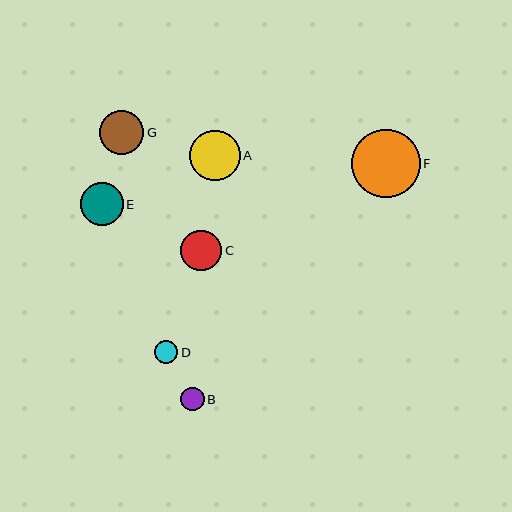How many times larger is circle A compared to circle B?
Circle A is approximately 2.2 times the size of circle B.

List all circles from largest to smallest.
From largest to smallest: F, A, G, E, C, B, D.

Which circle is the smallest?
Circle D is the smallest with a size of approximately 23 pixels.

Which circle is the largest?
Circle F is the largest with a size of approximately 68 pixels.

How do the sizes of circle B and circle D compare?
Circle B and circle D are approximately the same size.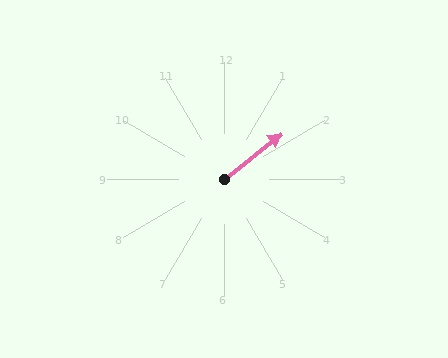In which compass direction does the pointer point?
Northeast.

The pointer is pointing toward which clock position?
Roughly 2 o'clock.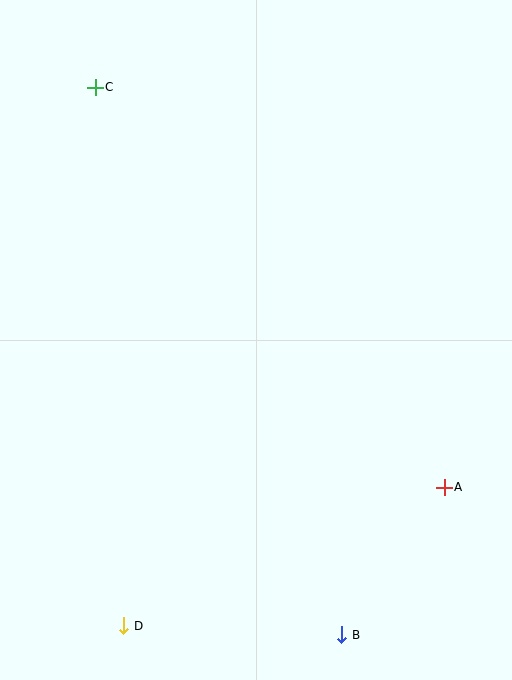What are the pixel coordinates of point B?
Point B is at (342, 635).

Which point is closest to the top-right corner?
Point C is closest to the top-right corner.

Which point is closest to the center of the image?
Point A at (444, 487) is closest to the center.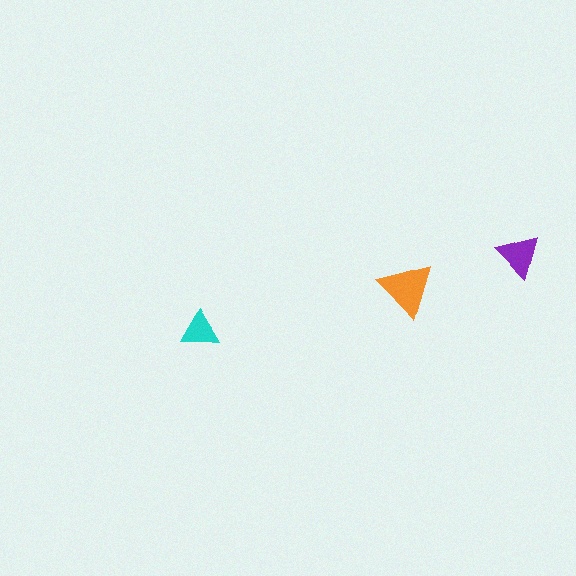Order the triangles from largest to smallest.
the orange one, the purple one, the cyan one.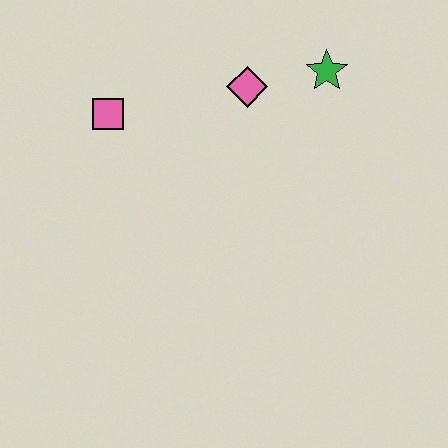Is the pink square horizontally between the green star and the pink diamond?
No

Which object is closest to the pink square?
The pink diamond is closest to the pink square.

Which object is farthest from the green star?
The pink square is farthest from the green star.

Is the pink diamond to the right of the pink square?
Yes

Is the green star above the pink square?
Yes